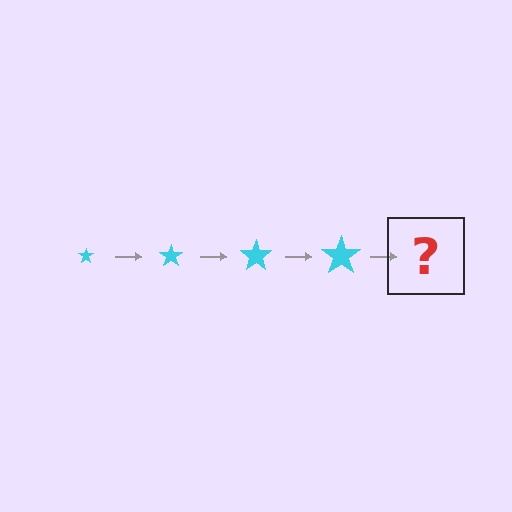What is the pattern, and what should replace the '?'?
The pattern is that the star gets progressively larger each step. The '?' should be a cyan star, larger than the previous one.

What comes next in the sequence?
The next element should be a cyan star, larger than the previous one.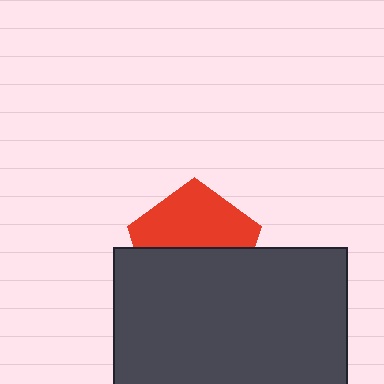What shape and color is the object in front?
The object in front is a dark gray rectangle.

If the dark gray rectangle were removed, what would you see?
You would see the complete red pentagon.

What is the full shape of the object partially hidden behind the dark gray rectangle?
The partially hidden object is a red pentagon.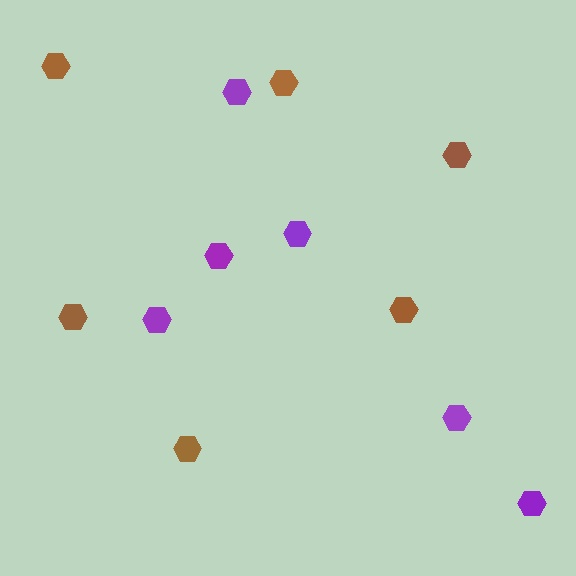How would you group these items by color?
There are 2 groups: one group of purple hexagons (6) and one group of brown hexagons (6).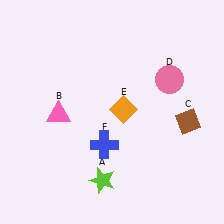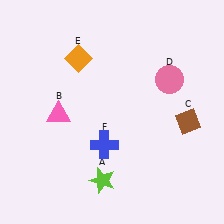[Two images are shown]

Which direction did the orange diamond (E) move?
The orange diamond (E) moved up.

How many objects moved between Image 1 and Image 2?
1 object moved between the two images.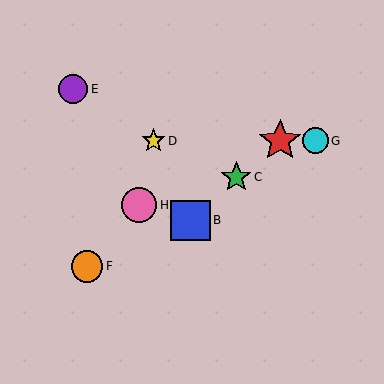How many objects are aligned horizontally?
3 objects (A, D, G) are aligned horizontally.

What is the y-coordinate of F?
Object F is at y≈266.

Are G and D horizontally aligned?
Yes, both are at y≈141.